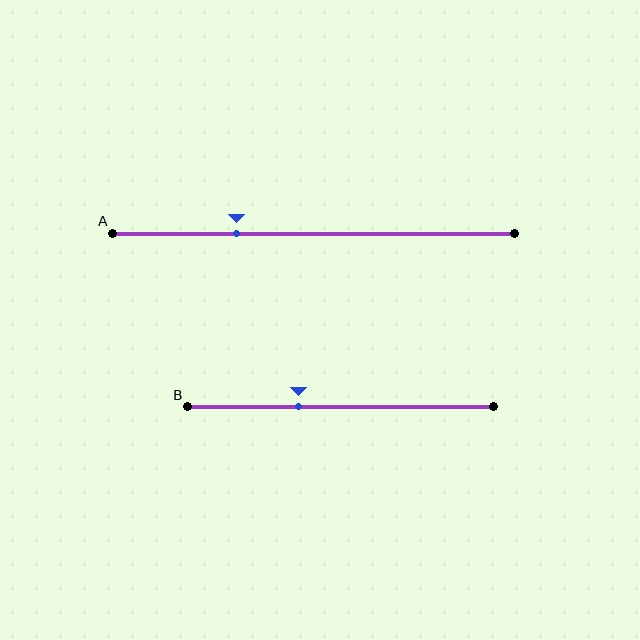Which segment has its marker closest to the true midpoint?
Segment B has its marker closest to the true midpoint.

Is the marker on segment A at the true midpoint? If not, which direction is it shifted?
No, the marker on segment A is shifted to the left by about 19% of the segment length.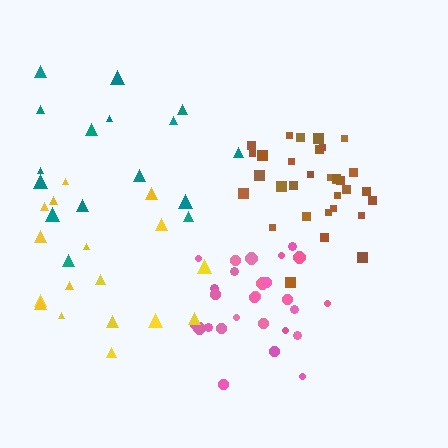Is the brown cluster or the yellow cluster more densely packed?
Brown.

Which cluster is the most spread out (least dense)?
Teal.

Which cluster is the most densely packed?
Brown.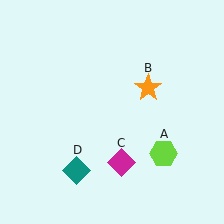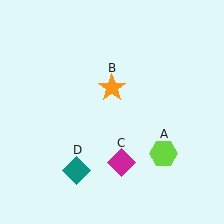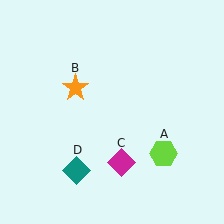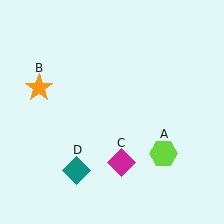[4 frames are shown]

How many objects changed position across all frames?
1 object changed position: orange star (object B).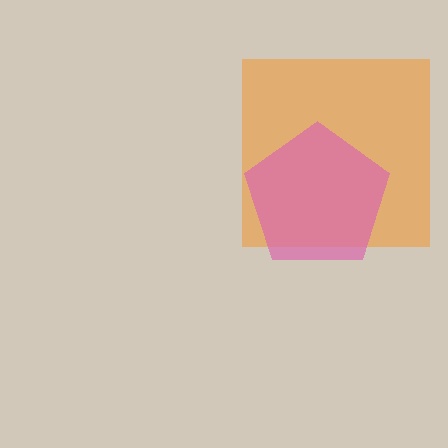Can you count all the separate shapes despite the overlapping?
Yes, there are 2 separate shapes.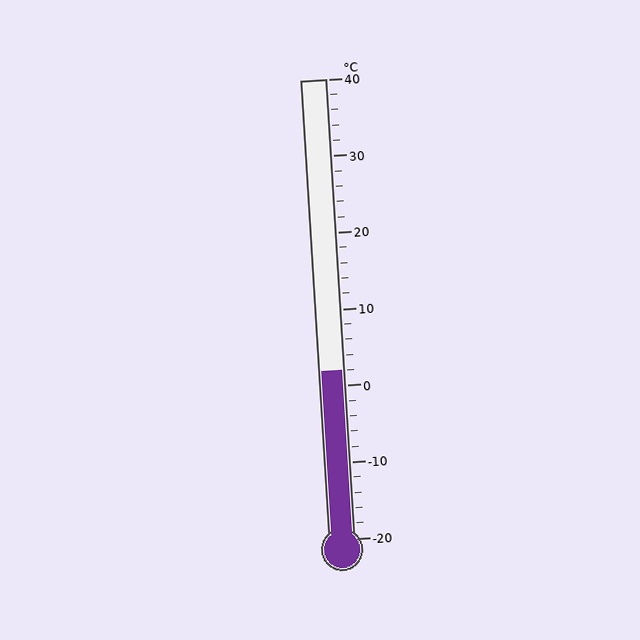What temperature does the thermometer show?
The thermometer shows approximately 2°C.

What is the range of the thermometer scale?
The thermometer scale ranges from -20°C to 40°C.